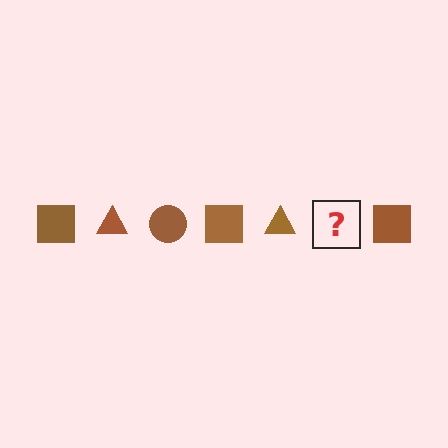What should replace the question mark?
The question mark should be replaced with a brown circle.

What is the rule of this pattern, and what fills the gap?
The rule is that the pattern cycles through square, triangle, circle shapes in brown. The gap should be filled with a brown circle.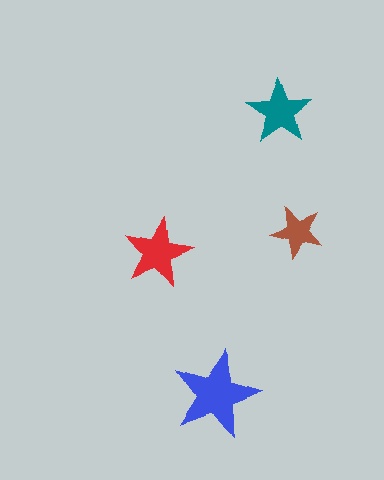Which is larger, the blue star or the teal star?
The blue one.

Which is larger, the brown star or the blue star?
The blue one.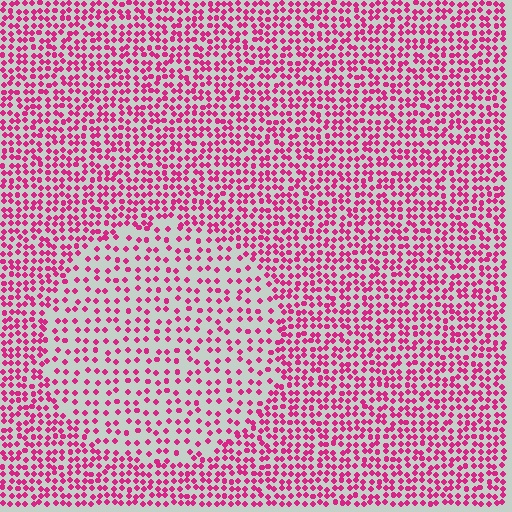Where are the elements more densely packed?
The elements are more densely packed outside the circle boundary.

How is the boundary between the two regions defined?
The boundary is defined by a change in element density (approximately 1.9x ratio). All elements are the same color, size, and shape.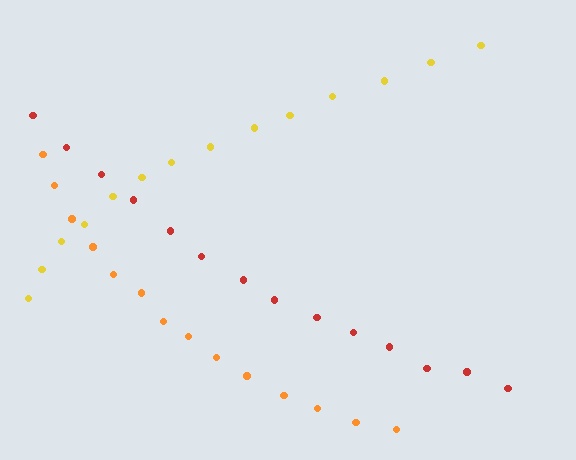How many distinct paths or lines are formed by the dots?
There are 3 distinct paths.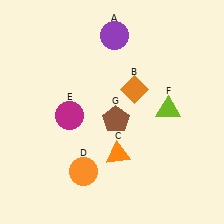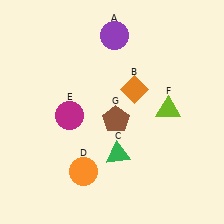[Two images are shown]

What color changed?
The triangle (C) changed from orange in Image 1 to green in Image 2.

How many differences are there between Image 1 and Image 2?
There is 1 difference between the two images.